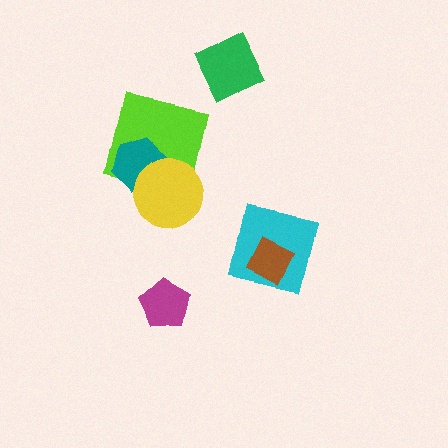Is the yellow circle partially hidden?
No, no other shape covers it.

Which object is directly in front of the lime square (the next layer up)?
The teal hexagon is directly in front of the lime square.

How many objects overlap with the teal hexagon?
2 objects overlap with the teal hexagon.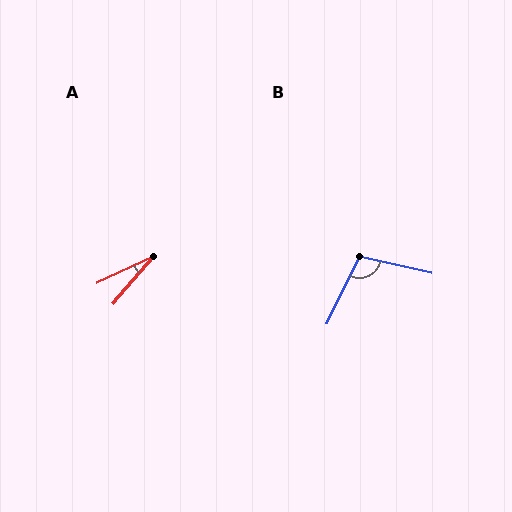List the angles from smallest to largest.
A (24°), B (103°).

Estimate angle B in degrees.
Approximately 103 degrees.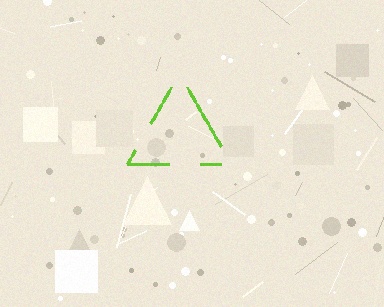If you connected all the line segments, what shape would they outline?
They would outline a triangle.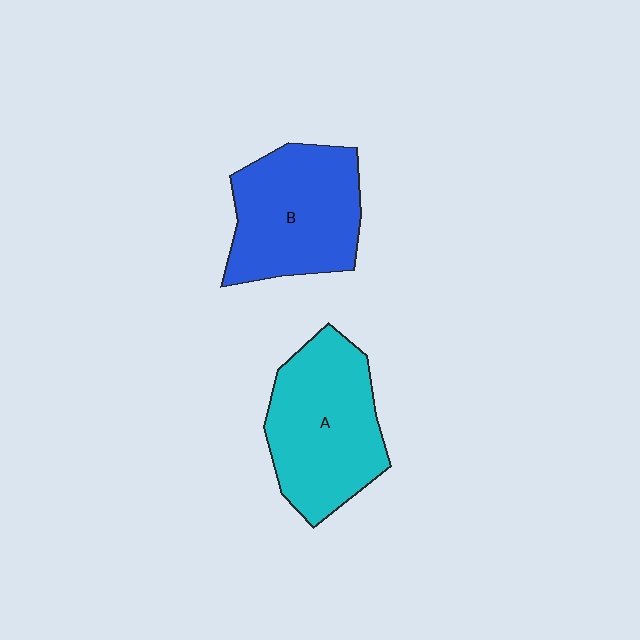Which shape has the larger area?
Shape A (cyan).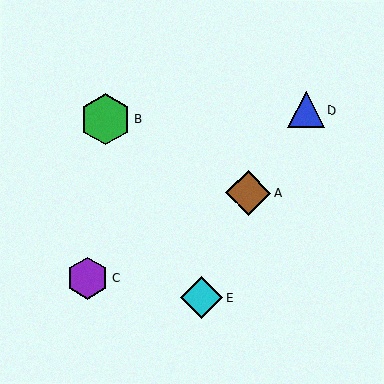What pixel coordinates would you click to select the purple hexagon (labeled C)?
Click at (88, 278) to select the purple hexagon C.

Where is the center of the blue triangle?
The center of the blue triangle is at (306, 110).